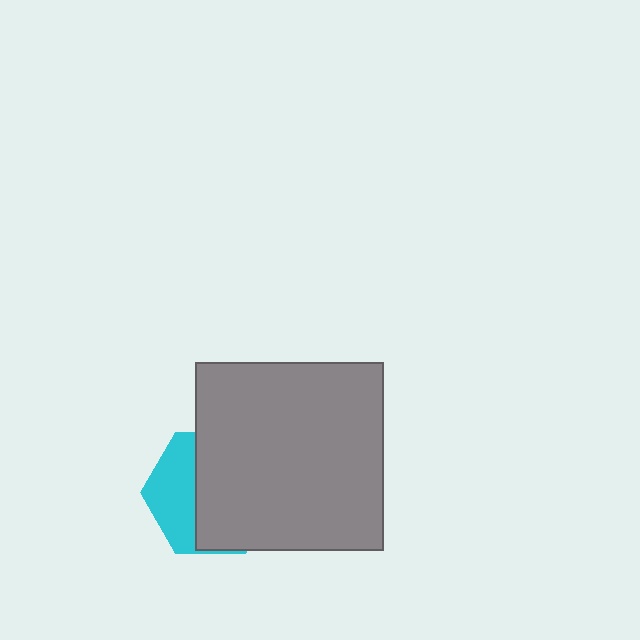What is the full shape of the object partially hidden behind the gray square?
The partially hidden object is a cyan hexagon.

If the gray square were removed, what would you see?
You would see the complete cyan hexagon.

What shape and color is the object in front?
The object in front is a gray square.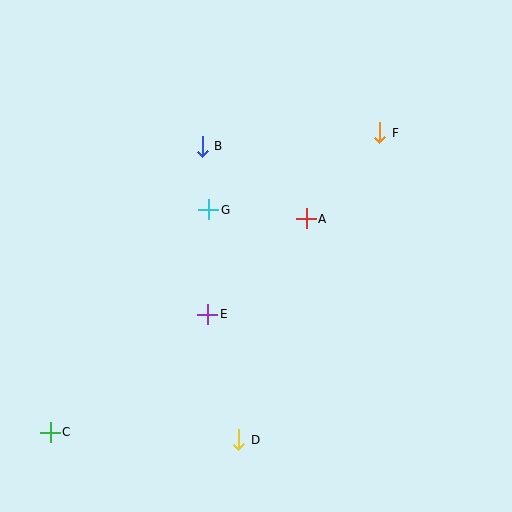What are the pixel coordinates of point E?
Point E is at (208, 314).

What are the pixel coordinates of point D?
Point D is at (239, 440).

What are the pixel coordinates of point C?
Point C is at (50, 432).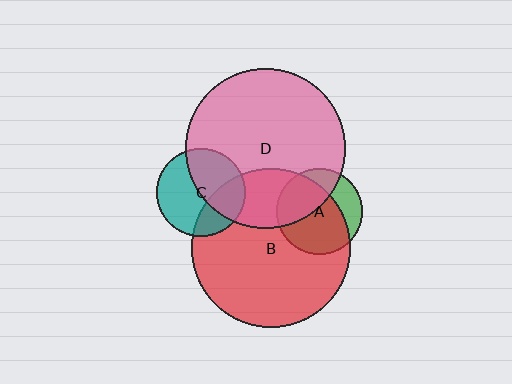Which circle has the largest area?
Circle D (pink).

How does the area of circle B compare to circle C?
Approximately 3.2 times.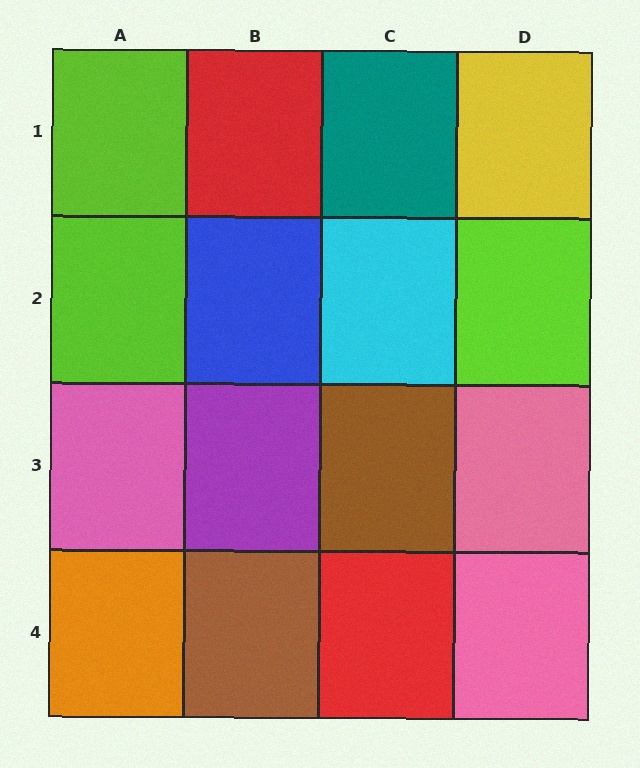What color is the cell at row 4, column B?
Brown.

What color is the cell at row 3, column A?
Pink.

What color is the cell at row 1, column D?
Yellow.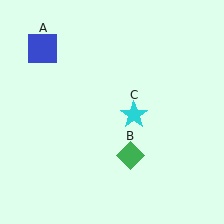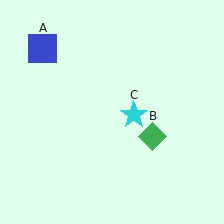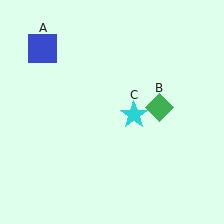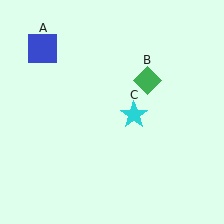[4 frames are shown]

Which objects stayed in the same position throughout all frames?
Blue square (object A) and cyan star (object C) remained stationary.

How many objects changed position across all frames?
1 object changed position: green diamond (object B).